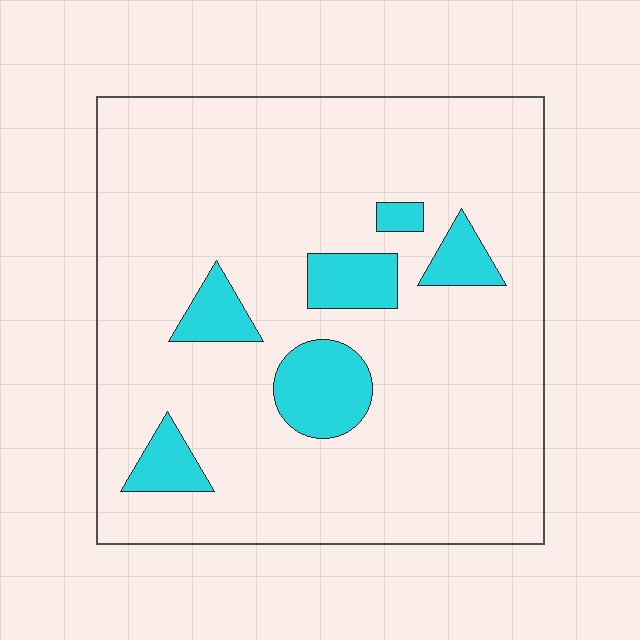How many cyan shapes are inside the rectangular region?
6.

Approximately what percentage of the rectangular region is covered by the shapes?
Approximately 15%.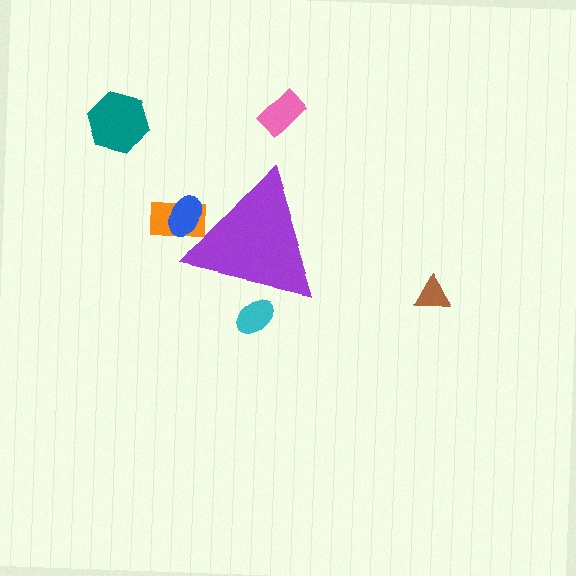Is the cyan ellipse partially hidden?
Yes, the cyan ellipse is partially hidden behind the purple triangle.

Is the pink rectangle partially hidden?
No, the pink rectangle is fully visible.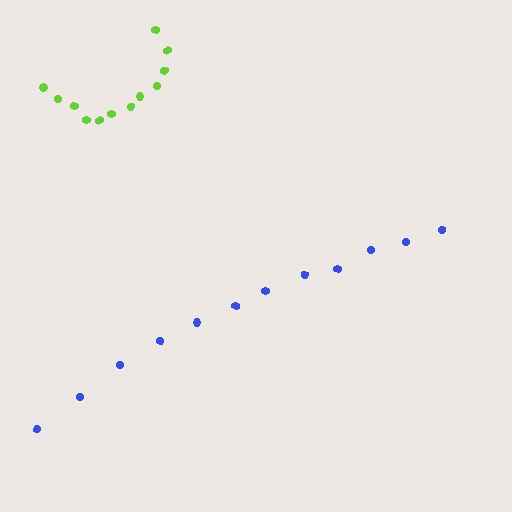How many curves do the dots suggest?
There are 2 distinct paths.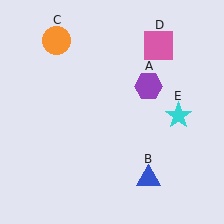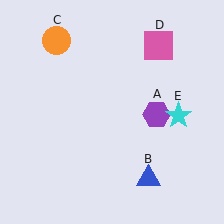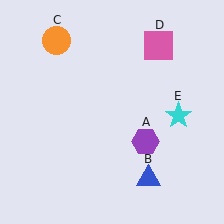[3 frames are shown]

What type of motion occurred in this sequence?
The purple hexagon (object A) rotated clockwise around the center of the scene.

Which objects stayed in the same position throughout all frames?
Blue triangle (object B) and orange circle (object C) and pink square (object D) and cyan star (object E) remained stationary.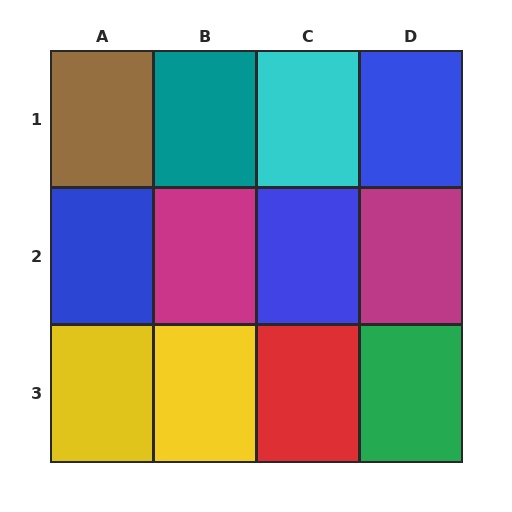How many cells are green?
1 cell is green.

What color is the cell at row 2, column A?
Blue.